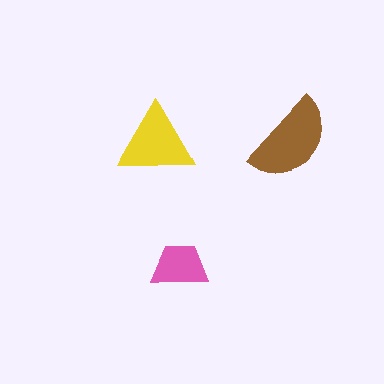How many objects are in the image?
There are 3 objects in the image.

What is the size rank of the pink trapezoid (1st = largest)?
3rd.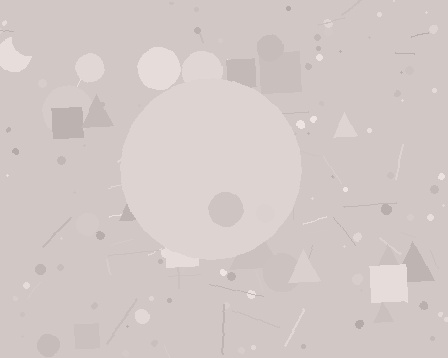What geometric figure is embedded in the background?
A circle is embedded in the background.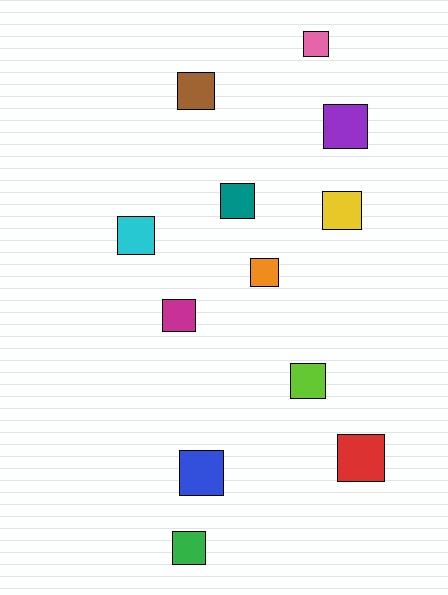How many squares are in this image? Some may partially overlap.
There are 12 squares.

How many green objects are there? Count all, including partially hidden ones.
There is 1 green object.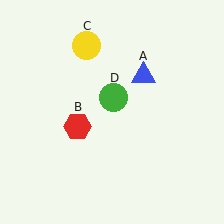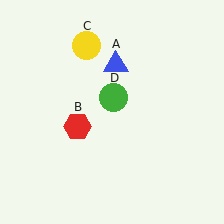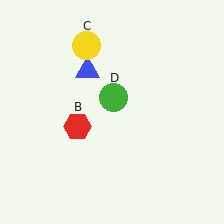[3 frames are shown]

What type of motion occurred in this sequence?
The blue triangle (object A) rotated counterclockwise around the center of the scene.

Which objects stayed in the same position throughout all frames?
Red hexagon (object B) and yellow circle (object C) and green circle (object D) remained stationary.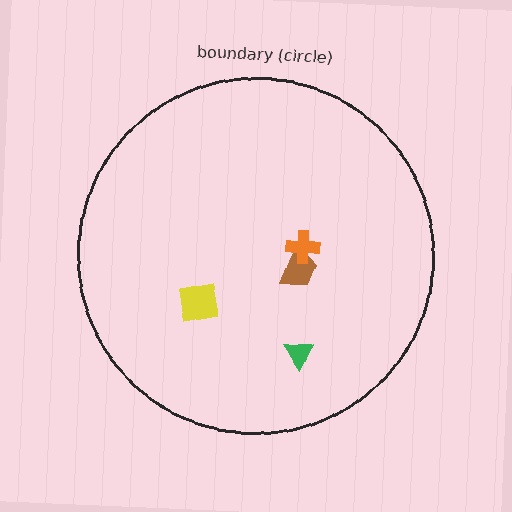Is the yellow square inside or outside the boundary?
Inside.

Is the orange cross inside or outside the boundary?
Inside.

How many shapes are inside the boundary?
4 inside, 0 outside.